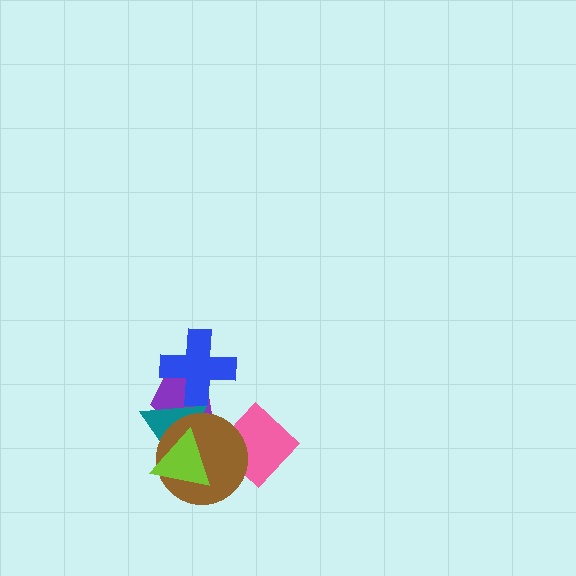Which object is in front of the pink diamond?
The brown circle is in front of the pink diamond.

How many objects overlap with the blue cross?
2 objects overlap with the blue cross.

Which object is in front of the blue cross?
The teal triangle is in front of the blue cross.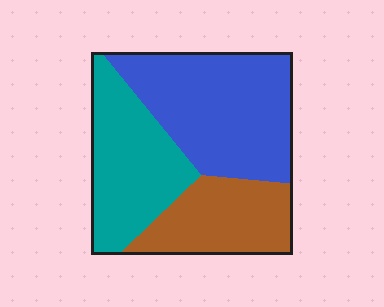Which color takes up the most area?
Blue, at roughly 45%.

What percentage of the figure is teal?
Teal takes up between a sixth and a third of the figure.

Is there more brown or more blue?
Blue.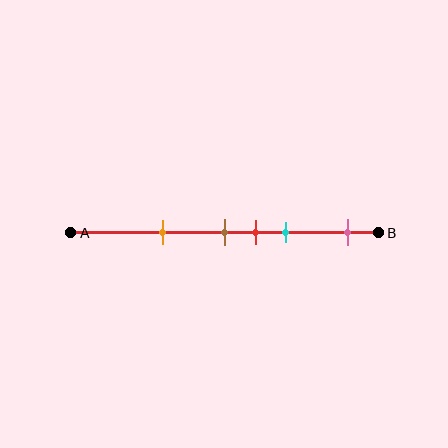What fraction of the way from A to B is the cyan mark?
The cyan mark is approximately 70% (0.7) of the way from A to B.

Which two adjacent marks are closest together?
The brown and red marks are the closest adjacent pair.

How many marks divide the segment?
There are 5 marks dividing the segment.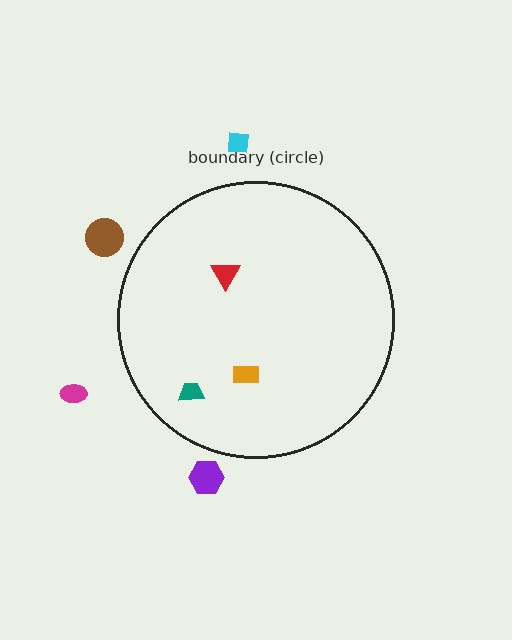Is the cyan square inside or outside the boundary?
Outside.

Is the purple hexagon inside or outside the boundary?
Outside.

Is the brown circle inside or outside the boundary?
Outside.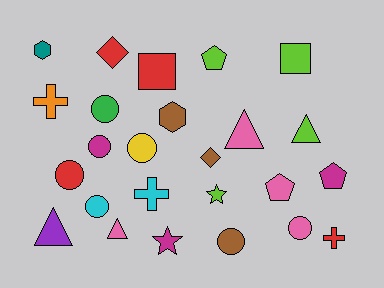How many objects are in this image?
There are 25 objects.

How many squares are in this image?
There are 2 squares.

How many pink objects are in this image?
There are 4 pink objects.